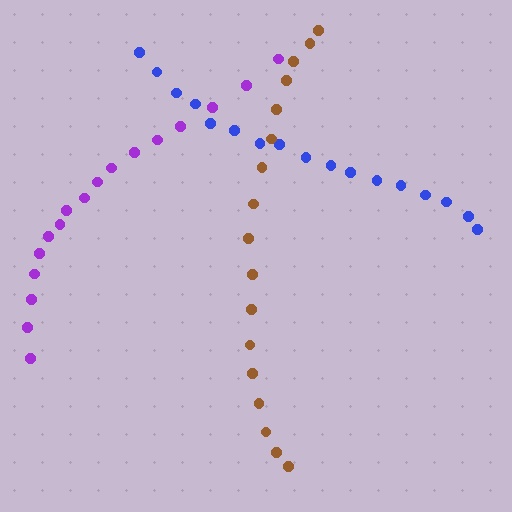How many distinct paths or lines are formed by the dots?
There are 3 distinct paths.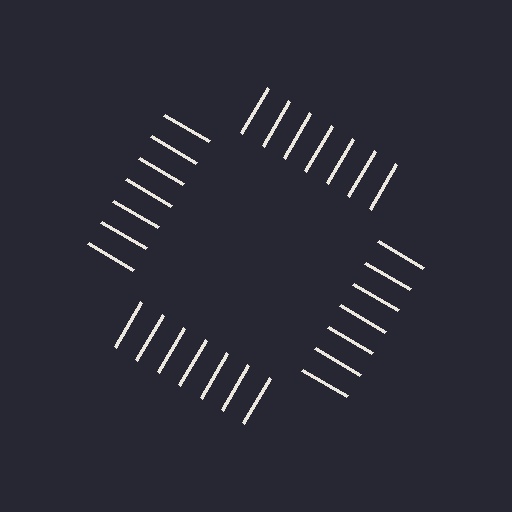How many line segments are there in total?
28 — 7 along each of the 4 edges.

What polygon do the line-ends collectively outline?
An illusory square — the line segments terminate on its edges but no continuous stroke is drawn.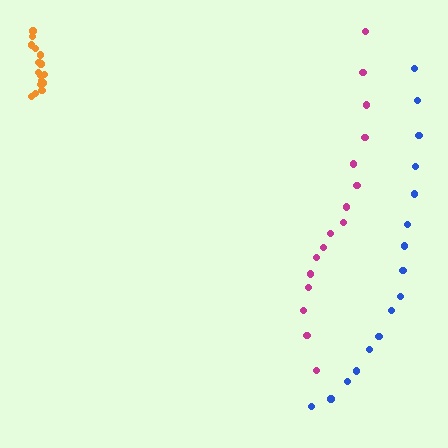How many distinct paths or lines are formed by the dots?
There are 3 distinct paths.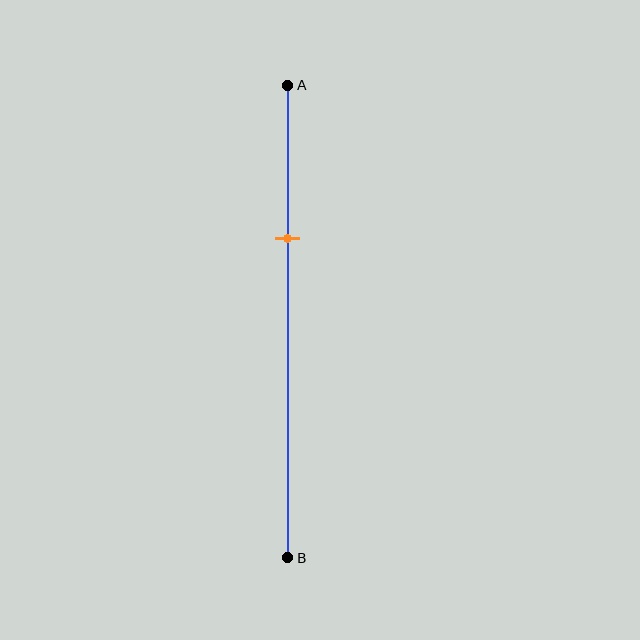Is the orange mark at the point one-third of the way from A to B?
Yes, the mark is approximately at the one-third point.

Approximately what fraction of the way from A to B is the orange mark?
The orange mark is approximately 30% of the way from A to B.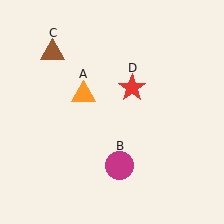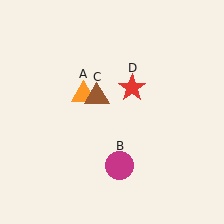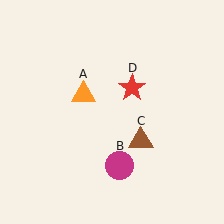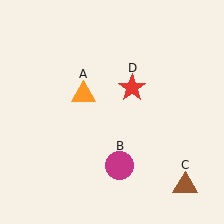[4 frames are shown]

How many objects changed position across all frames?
1 object changed position: brown triangle (object C).